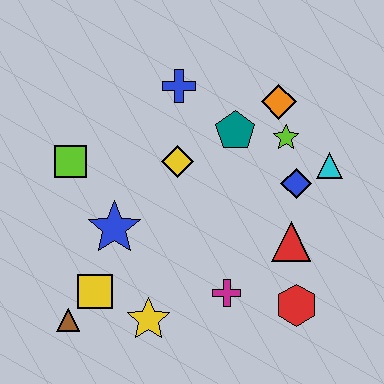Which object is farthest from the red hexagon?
The lime square is farthest from the red hexagon.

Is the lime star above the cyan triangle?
Yes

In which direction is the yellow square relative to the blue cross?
The yellow square is below the blue cross.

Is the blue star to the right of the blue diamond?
No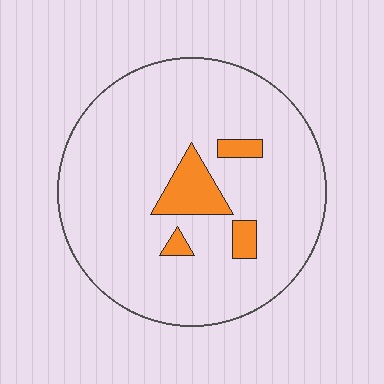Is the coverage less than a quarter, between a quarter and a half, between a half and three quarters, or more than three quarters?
Less than a quarter.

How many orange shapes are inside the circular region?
4.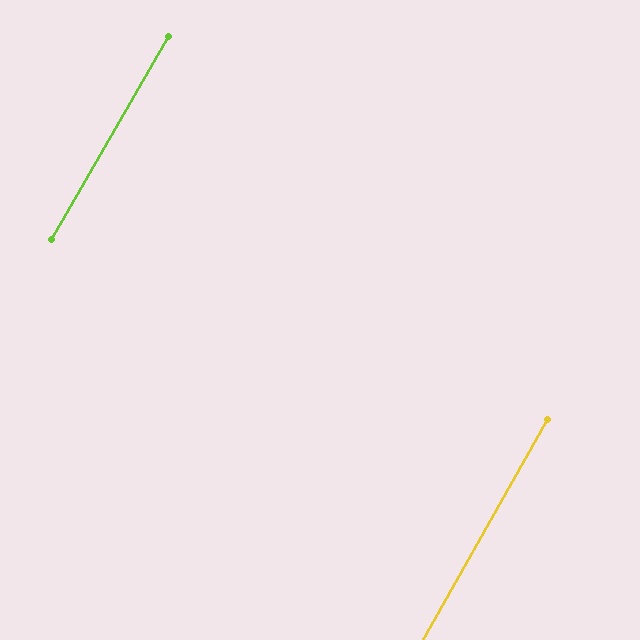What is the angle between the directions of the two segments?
Approximately 1 degree.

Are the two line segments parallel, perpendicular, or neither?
Parallel — their directions differ by only 0.7°.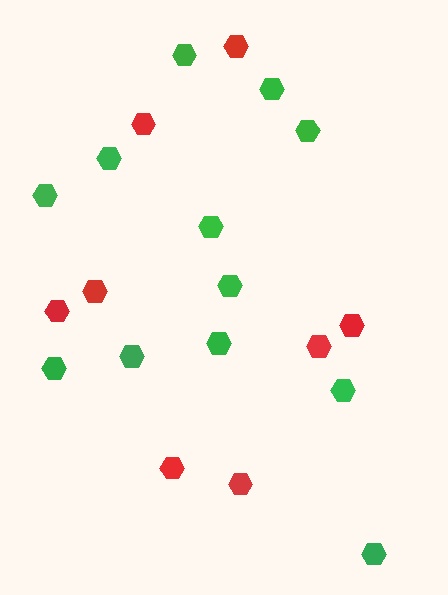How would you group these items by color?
There are 2 groups: one group of red hexagons (8) and one group of green hexagons (12).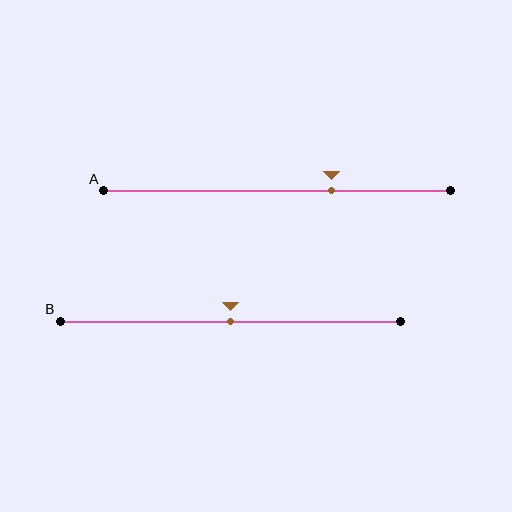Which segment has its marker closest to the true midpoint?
Segment B has its marker closest to the true midpoint.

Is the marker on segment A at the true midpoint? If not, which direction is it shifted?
No, the marker on segment A is shifted to the right by about 16% of the segment length.